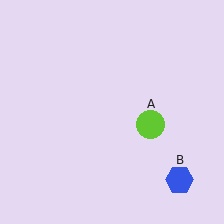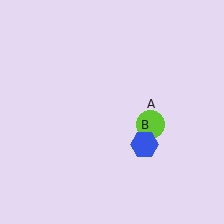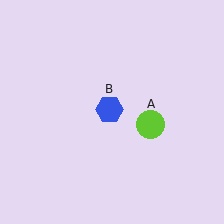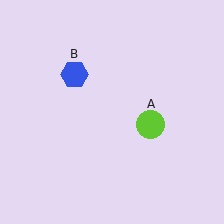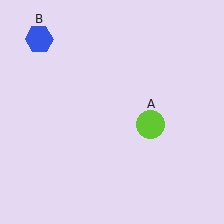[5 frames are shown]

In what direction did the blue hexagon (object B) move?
The blue hexagon (object B) moved up and to the left.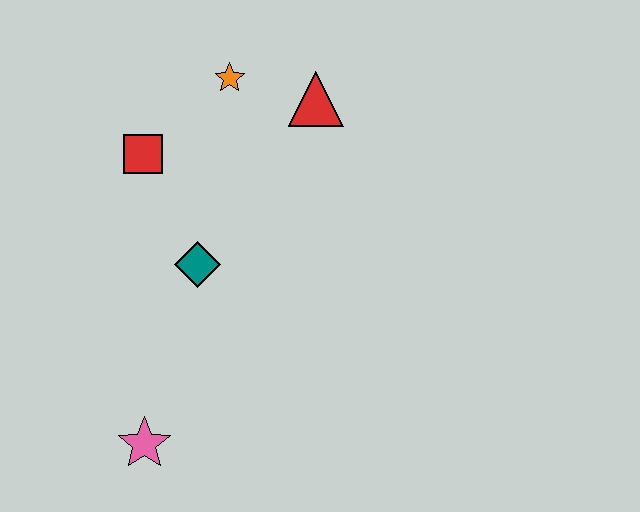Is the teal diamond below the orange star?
Yes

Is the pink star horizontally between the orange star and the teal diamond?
No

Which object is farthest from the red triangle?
The pink star is farthest from the red triangle.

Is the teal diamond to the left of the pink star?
No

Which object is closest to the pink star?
The teal diamond is closest to the pink star.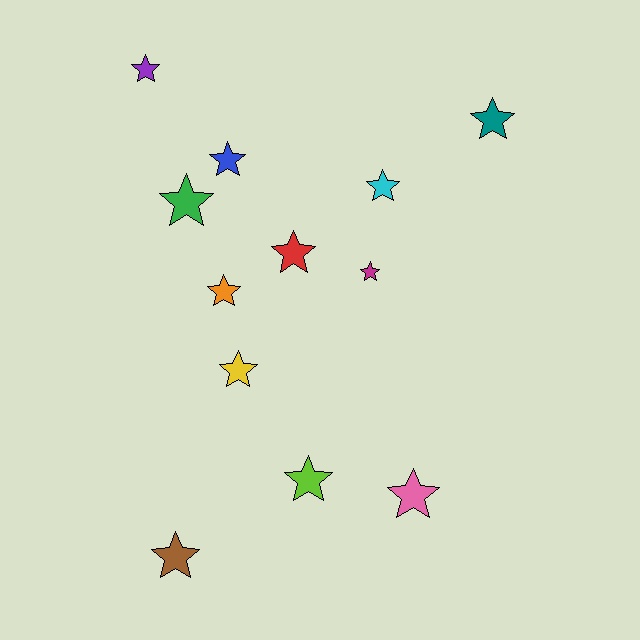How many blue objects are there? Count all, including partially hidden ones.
There is 1 blue object.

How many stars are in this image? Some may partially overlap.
There are 12 stars.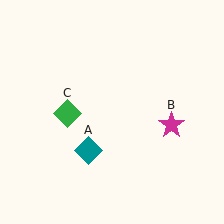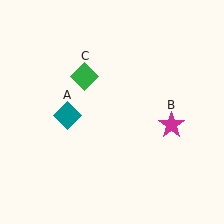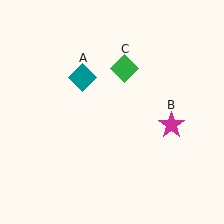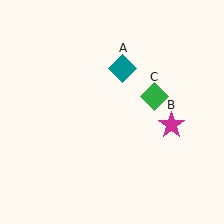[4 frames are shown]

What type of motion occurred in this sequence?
The teal diamond (object A), green diamond (object C) rotated clockwise around the center of the scene.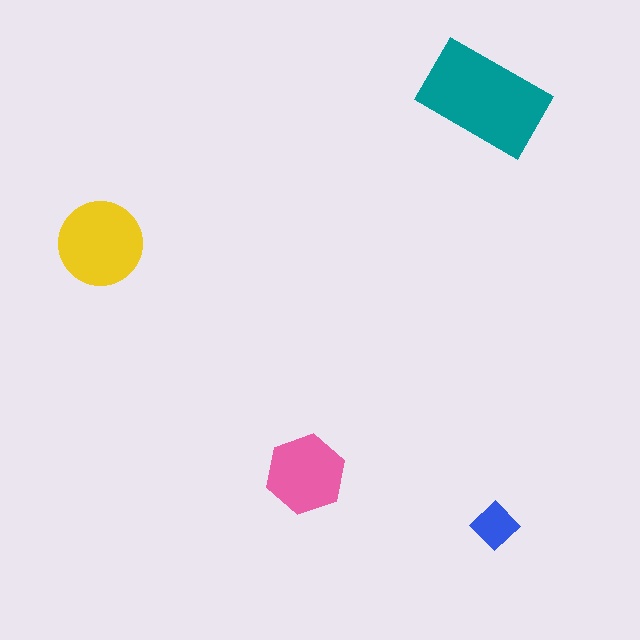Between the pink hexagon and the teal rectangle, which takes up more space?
The teal rectangle.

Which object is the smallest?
The blue diamond.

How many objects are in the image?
There are 4 objects in the image.